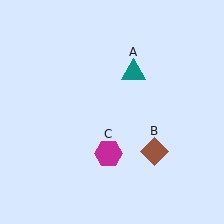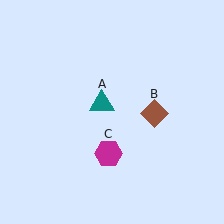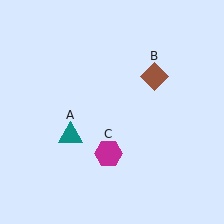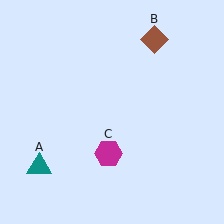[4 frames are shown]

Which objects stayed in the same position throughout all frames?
Magenta hexagon (object C) remained stationary.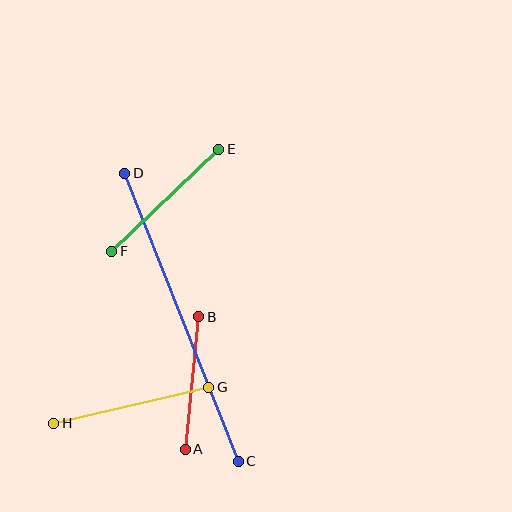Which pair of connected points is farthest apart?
Points C and D are farthest apart.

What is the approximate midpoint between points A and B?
The midpoint is at approximately (192, 383) pixels.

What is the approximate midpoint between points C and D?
The midpoint is at approximately (181, 317) pixels.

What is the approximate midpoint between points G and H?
The midpoint is at approximately (131, 405) pixels.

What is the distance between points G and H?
The distance is approximately 159 pixels.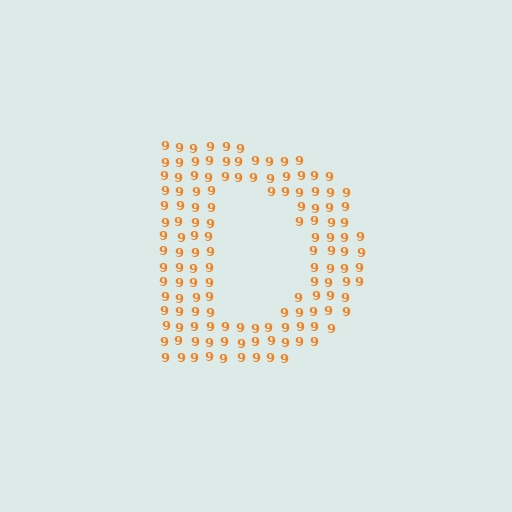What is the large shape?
The large shape is the letter D.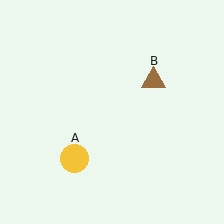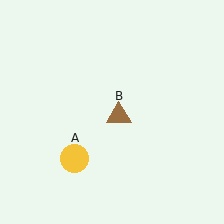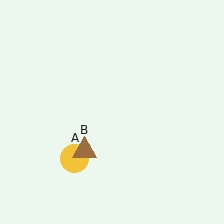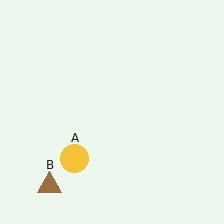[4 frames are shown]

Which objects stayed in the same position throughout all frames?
Yellow circle (object A) remained stationary.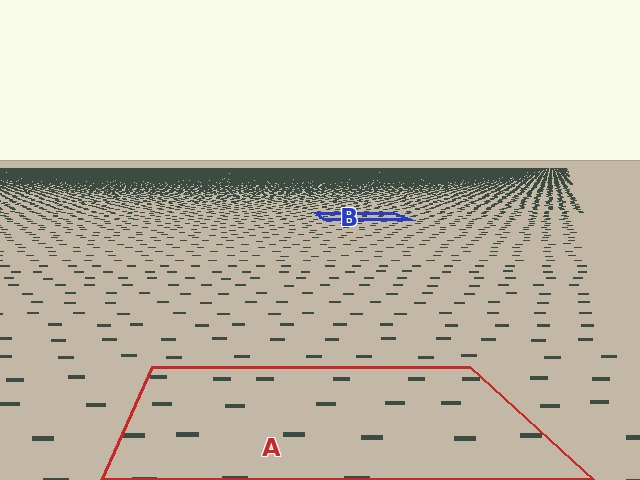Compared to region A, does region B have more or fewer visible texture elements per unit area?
Region B has more texture elements per unit area — they are packed more densely because it is farther away.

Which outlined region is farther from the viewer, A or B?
Region B is farther from the viewer — the texture elements inside it appear smaller and more densely packed.